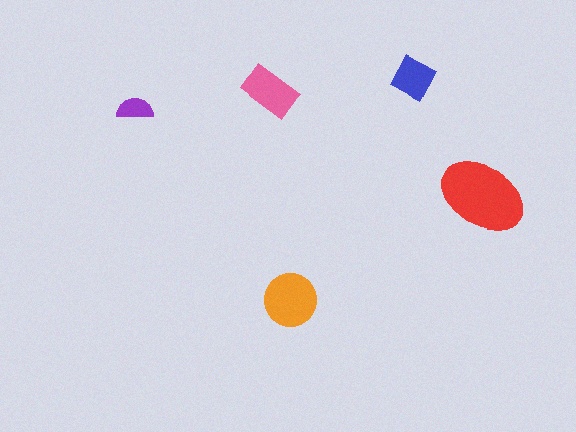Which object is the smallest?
The purple semicircle.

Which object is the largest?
The red ellipse.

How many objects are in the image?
There are 5 objects in the image.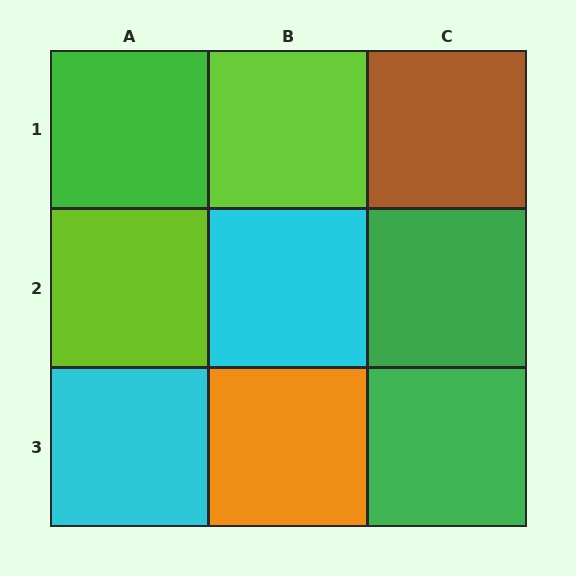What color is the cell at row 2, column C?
Green.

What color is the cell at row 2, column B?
Cyan.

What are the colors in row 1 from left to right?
Green, lime, brown.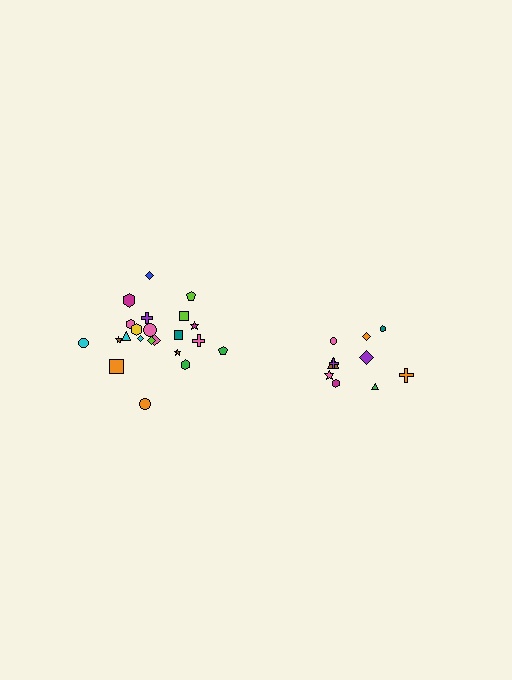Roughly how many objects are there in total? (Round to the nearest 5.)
Roughly 30 objects in total.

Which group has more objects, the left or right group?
The left group.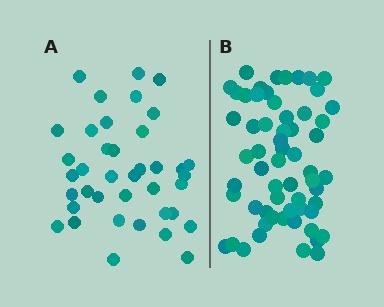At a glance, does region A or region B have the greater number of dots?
Region B (the right region) has more dots.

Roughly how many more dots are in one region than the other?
Region B has approximately 20 more dots than region A.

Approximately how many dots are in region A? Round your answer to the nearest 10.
About 40 dots. (The exact count is 39, which rounds to 40.)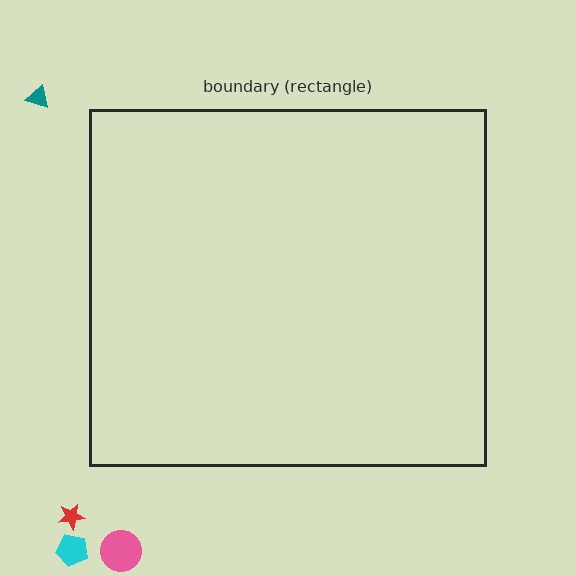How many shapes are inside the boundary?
0 inside, 4 outside.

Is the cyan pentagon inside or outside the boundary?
Outside.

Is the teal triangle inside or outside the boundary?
Outside.